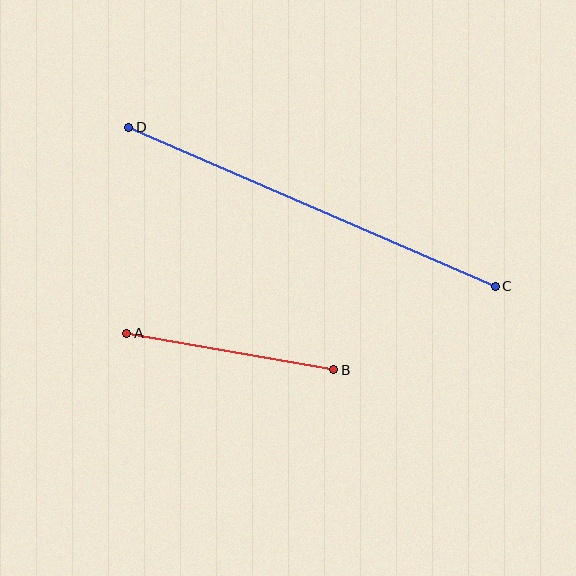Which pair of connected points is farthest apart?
Points C and D are farthest apart.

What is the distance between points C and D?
The distance is approximately 400 pixels.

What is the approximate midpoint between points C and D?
The midpoint is at approximately (312, 207) pixels.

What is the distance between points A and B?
The distance is approximately 210 pixels.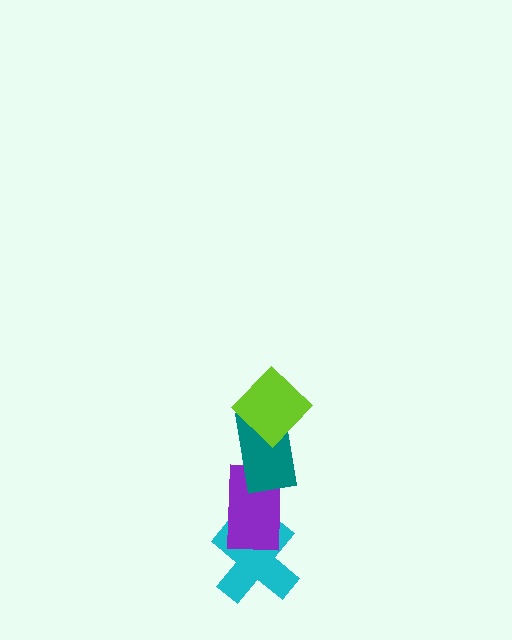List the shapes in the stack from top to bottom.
From top to bottom: the lime diamond, the teal rectangle, the purple rectangle, the cyan cross.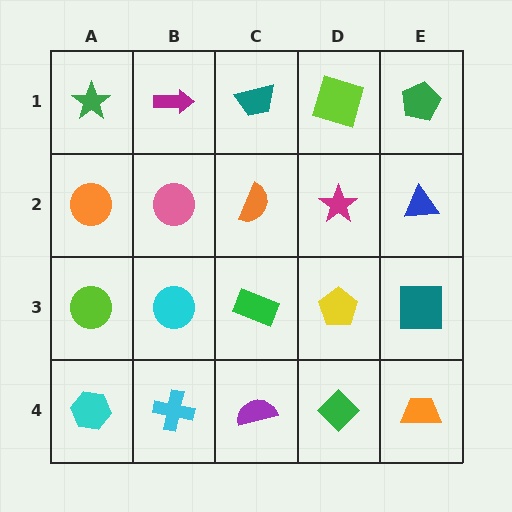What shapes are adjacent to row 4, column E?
A teal square (row 3, column E), a green diamond (row 4, column D).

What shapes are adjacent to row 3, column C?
An orange semicircle (row 2, column C), a purple semicircle (row 4, column C), a cyan circle (row 3, column B), a yellow pentagon (row 3, column D).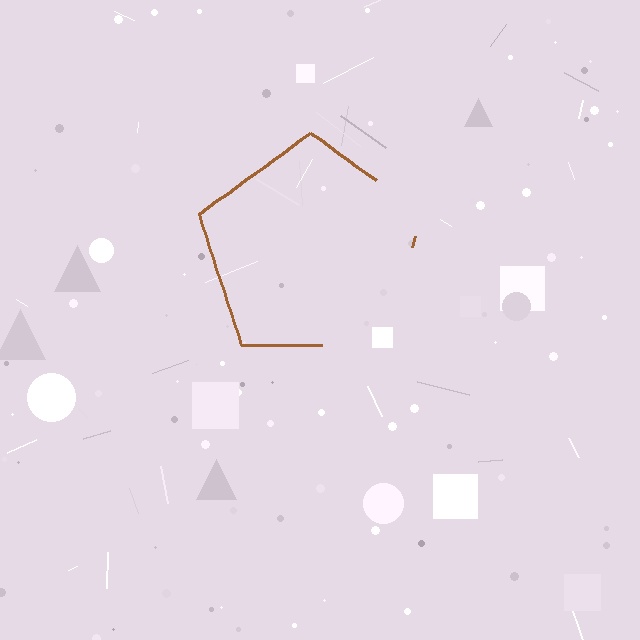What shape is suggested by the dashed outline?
The dashed outline suggests a pentagon.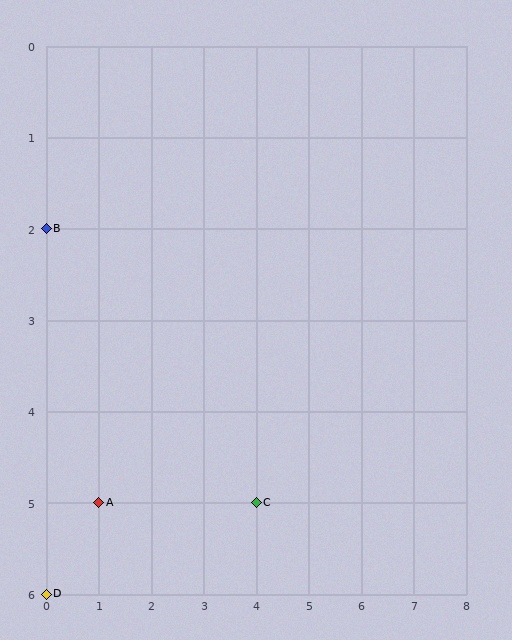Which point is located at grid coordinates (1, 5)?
Point A is at (1, 5).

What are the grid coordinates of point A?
Point A is at grid coordinates (1, 5).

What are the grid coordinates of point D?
Point D is at grid coordinates (0, 6).